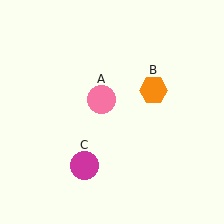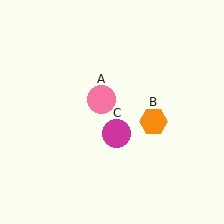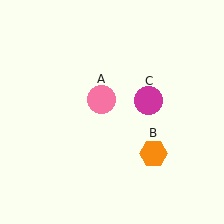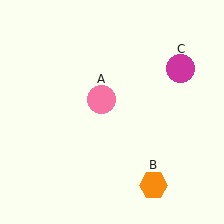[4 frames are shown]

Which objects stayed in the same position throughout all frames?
Pink circle (object A) remained stationary.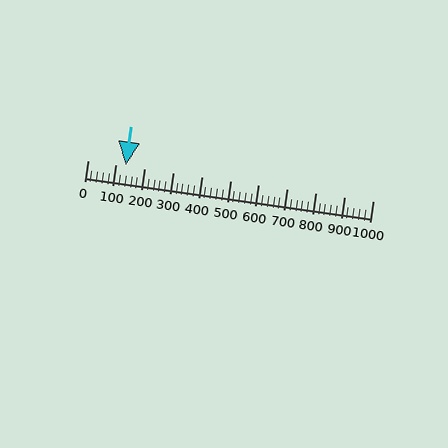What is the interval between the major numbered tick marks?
The major tick marks are spaced 100 units apart.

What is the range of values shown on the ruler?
The ruler shows values from 0 to 1000.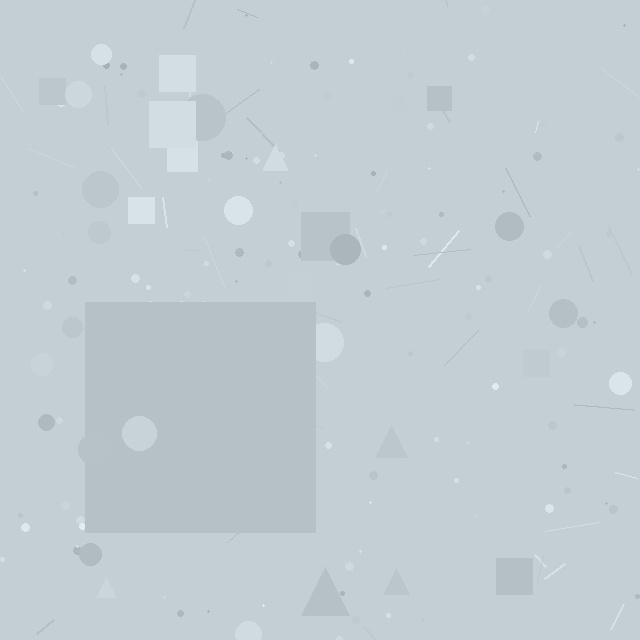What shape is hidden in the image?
A square is hidden in the image.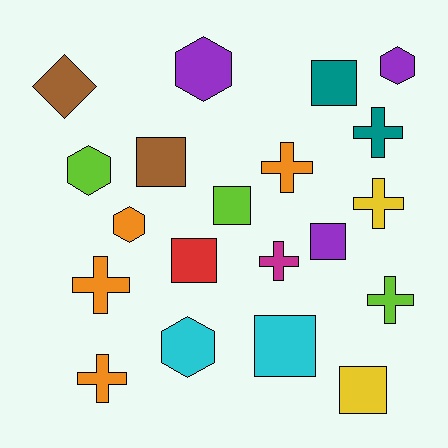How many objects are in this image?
There are 20 objects.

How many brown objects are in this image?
There are 2 brown objects.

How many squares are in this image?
There are 7 squares.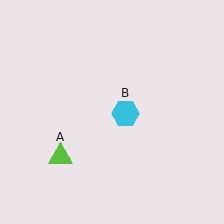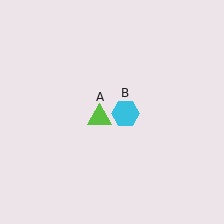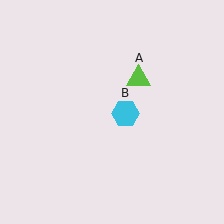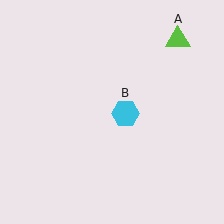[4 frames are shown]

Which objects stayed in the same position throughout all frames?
Cyan hexagon (object B) remained stationary.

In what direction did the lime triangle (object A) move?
The lime triangle (object A) moved up and to the right.